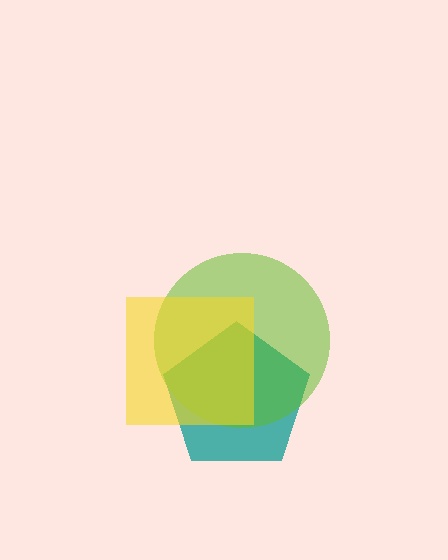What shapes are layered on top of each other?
The layered shapes are: a teal pentagon, a lime circle, a yellow square.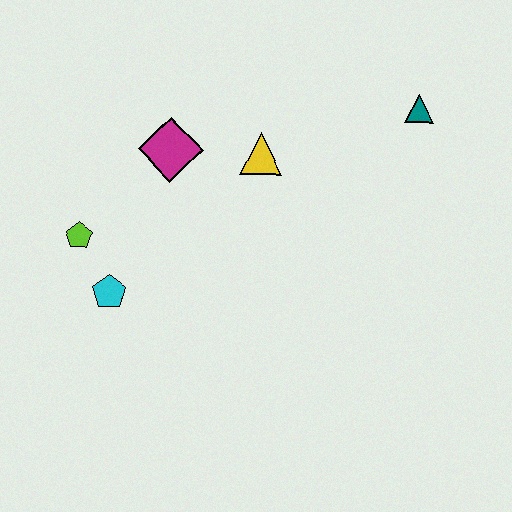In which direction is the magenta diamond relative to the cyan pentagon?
The magenta diamond is above the cyan pentagon.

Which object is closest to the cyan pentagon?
The lime pentagon is closest to the cyan pentagon.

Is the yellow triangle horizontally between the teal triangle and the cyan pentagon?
Yes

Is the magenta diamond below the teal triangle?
Yes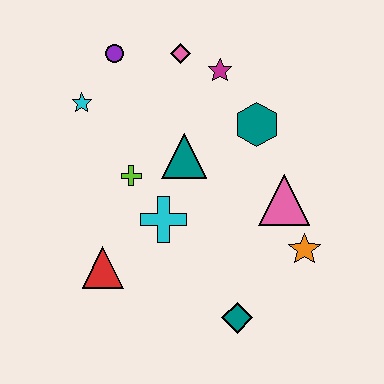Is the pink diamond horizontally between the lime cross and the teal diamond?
Yes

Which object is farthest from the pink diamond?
The teal diamond is farthest from the pink diamond.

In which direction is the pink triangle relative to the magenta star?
The pink triangle is below the magenta star.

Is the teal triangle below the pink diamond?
Yes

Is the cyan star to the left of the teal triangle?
Yes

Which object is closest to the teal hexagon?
The magenta star is closest to the teal hexagon.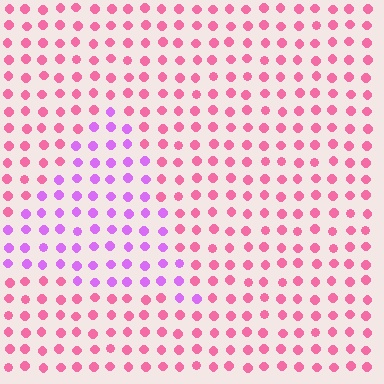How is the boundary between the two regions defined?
The boundary is defined purely by a slight shift in hue (about 47 degrees). Spacing, size, and orientation are identical on both sides.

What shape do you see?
I see a triangle.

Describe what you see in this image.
The image is filled with small pink elements in a uniform arrangement. A triangle-shaped region is visible where the elements are tinted to a slightly different hue, forming a subtle color boundary.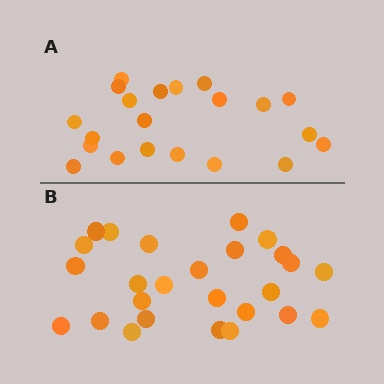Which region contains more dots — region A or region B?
Region B (the bottom region) has more dots.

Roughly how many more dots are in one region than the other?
Region B has about 5 more dots than region A.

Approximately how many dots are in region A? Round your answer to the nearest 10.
About 20 dots. (The exact count is 21, which rounds to 20.)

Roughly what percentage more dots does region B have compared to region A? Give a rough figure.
About 25% more.